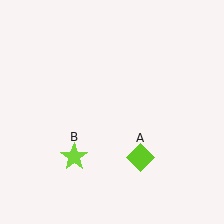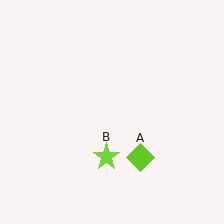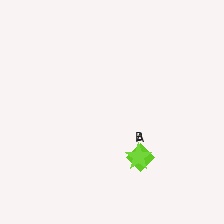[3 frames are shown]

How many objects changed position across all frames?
1 object changed position: lime star (object B).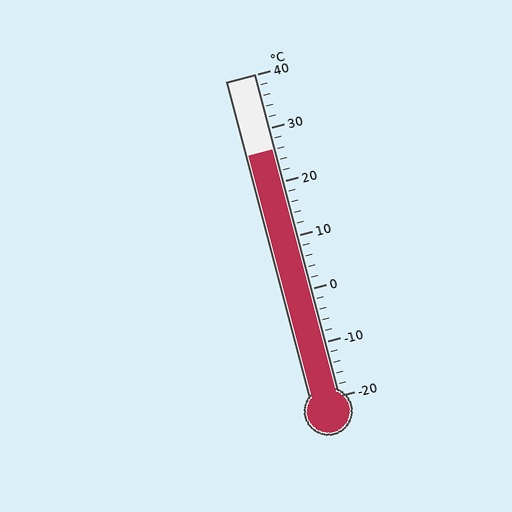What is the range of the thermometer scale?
The thermometer scale ranges from -20°C to 40°C.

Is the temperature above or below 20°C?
The temperature is above 20°C.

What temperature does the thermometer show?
The thermometer shows approximately 26°C.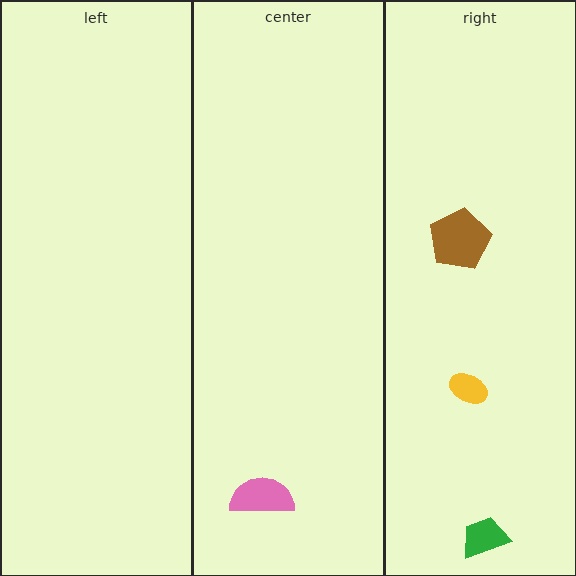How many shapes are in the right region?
3.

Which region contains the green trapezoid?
The right region.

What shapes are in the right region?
The brown pentagon, the green trapezoid, the yellow ellipse.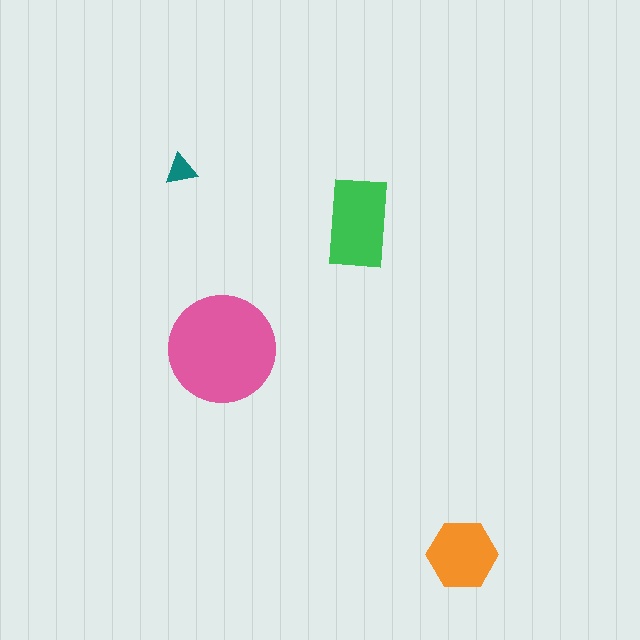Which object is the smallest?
The teal triangle.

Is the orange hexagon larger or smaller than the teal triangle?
Larger.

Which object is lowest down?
The orange hexagon is bottommost.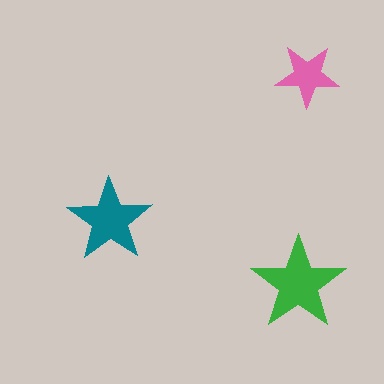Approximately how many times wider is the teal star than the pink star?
About 1.5 times wider.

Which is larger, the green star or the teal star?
The green one.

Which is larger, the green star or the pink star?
The green one.